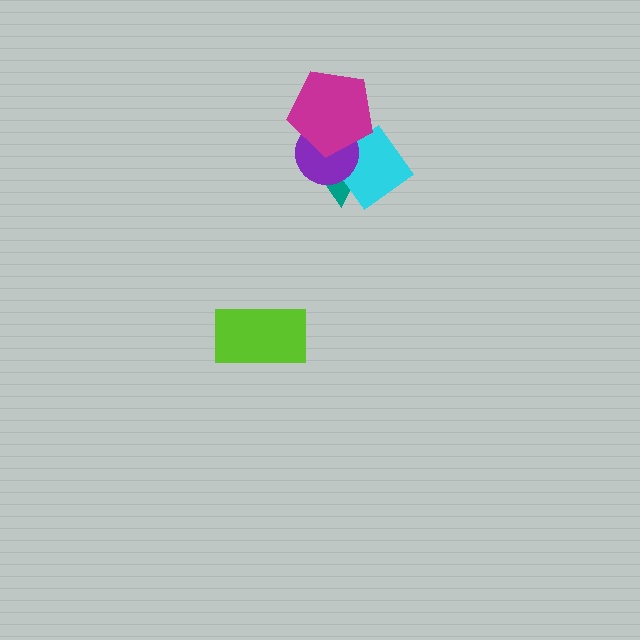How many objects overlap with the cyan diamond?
3 objects overlap with the cyan diamond.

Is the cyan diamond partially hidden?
Yes, it is partially covered by another shape.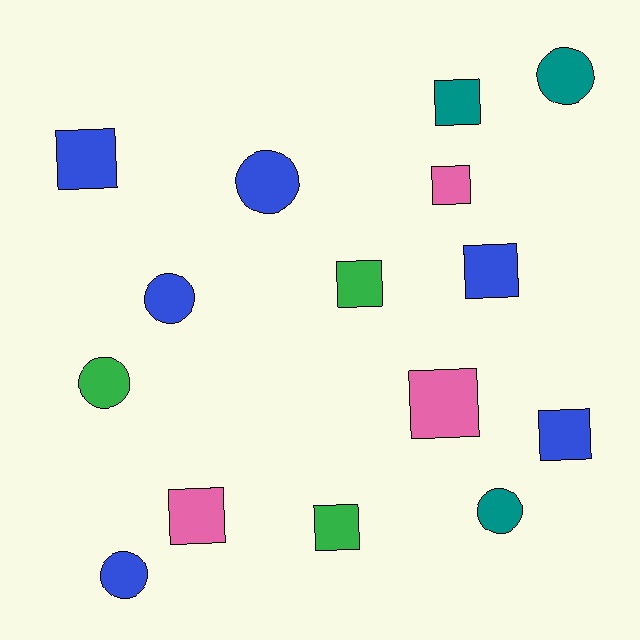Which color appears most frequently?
Blue, with 6 objects.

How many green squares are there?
There are 2 green squares.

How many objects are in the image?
There are 15 objects.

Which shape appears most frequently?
Square, with 9 objects.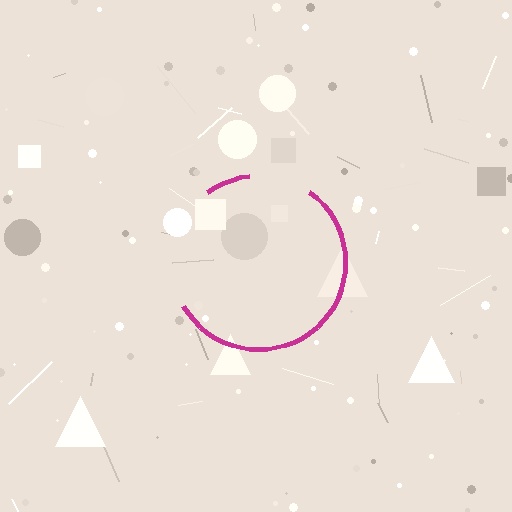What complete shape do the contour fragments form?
The contour fragments form a circle.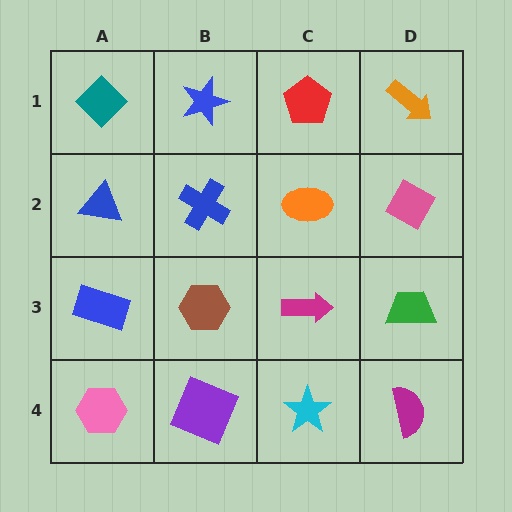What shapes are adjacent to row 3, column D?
A pink diamond (row 2, column D), a magenta semicircle (row 4, column D), a magenta arrow (row 3, column C).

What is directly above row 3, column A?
A blue triangle.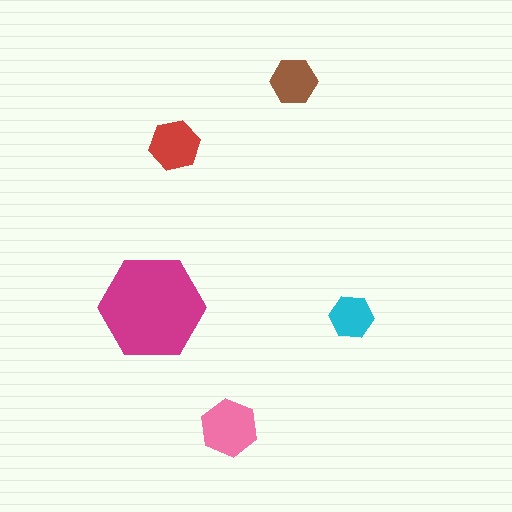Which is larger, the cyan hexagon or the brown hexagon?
The brown one.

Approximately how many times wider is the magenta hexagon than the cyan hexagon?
About 2.5 times wider.